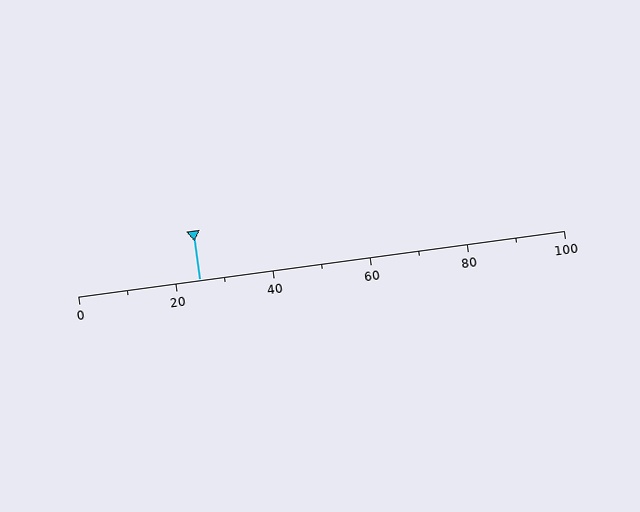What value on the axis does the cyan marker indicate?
The marker indicates approximately 25.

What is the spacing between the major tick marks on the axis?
The major ticks are spaced 20 apart.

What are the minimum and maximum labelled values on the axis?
The axis runs from 0 to 100.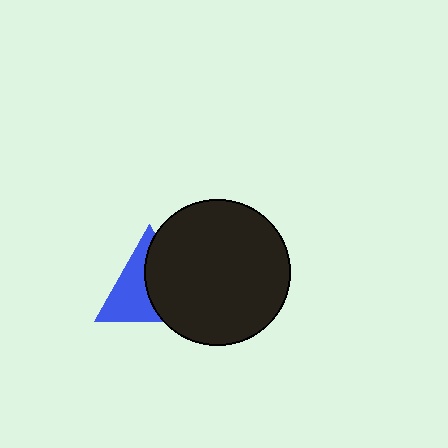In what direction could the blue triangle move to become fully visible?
The blue triangle could move left. That would shift it out from behind the black circle entirely.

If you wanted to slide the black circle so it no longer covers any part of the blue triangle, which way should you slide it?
Slide it right — that is the most direct way to separate the two shapes.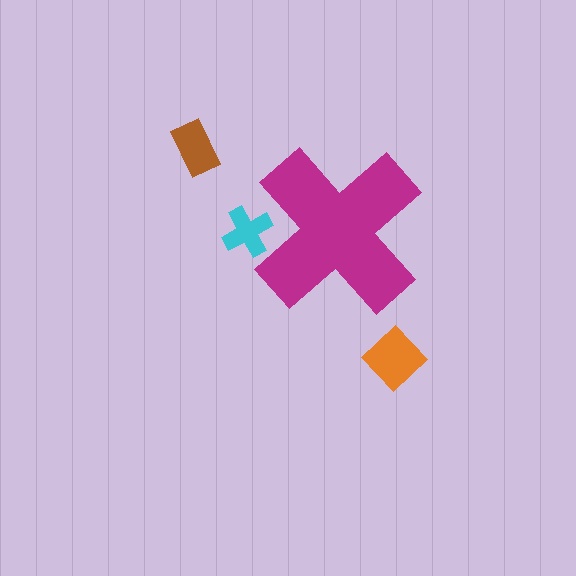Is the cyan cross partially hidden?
Yes, the cyan cross is partially hidden behind the magenta cross.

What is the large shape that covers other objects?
A magenta cross.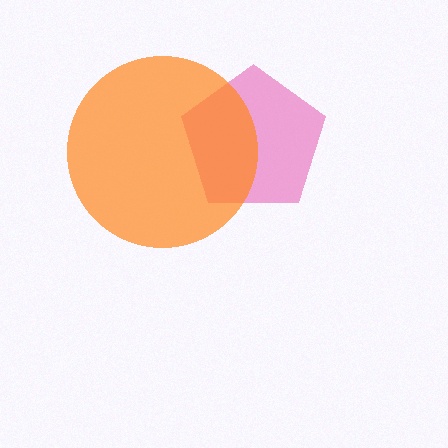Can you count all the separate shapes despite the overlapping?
Yes, there are 2 separate shapes.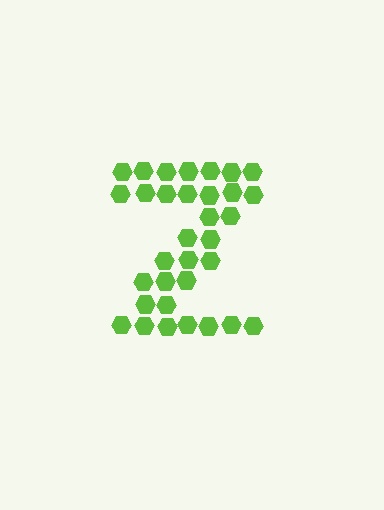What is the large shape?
The large shape is the letter Z.